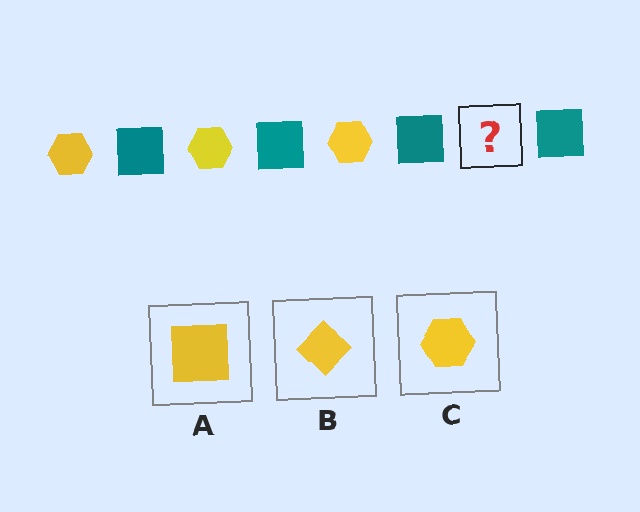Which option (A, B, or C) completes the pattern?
C.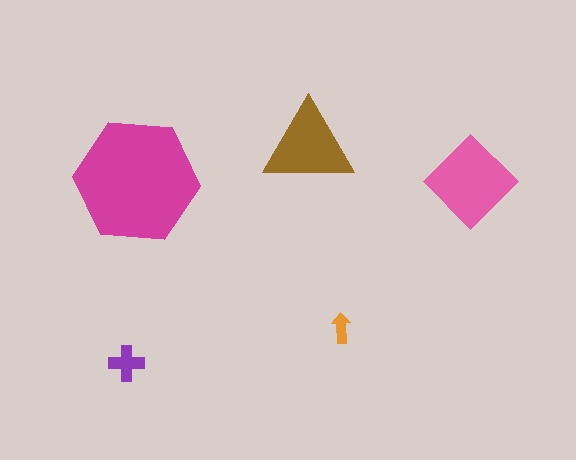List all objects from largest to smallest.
The magenta hexagon, the pink diamond, the brown triangle, the purple cross, the orange arrow.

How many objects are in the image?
There are 5 objects in the image.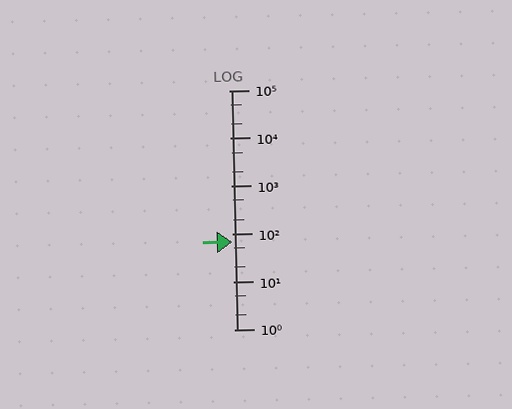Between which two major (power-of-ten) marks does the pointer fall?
The pointer is between 10 and 100.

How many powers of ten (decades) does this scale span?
The scale spans 5 decades, from 1 to 100000.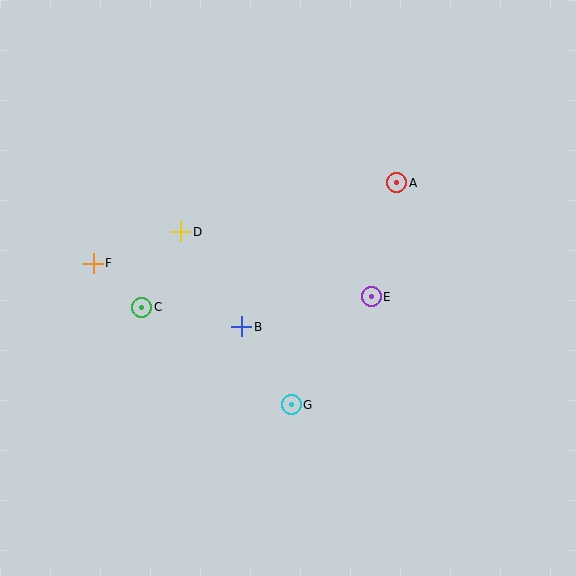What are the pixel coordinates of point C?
Point C is at (142, 307).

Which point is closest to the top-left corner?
Point F is closest to the top-left corner.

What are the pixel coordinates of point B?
Point B is at (241, 327).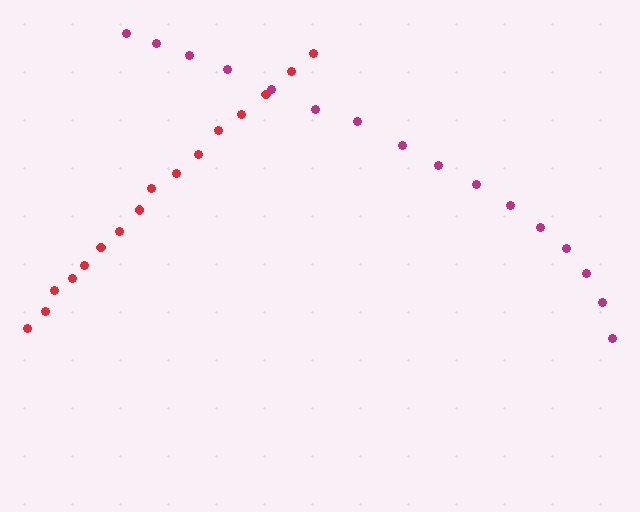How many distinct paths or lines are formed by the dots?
There are 2 distinct paths.